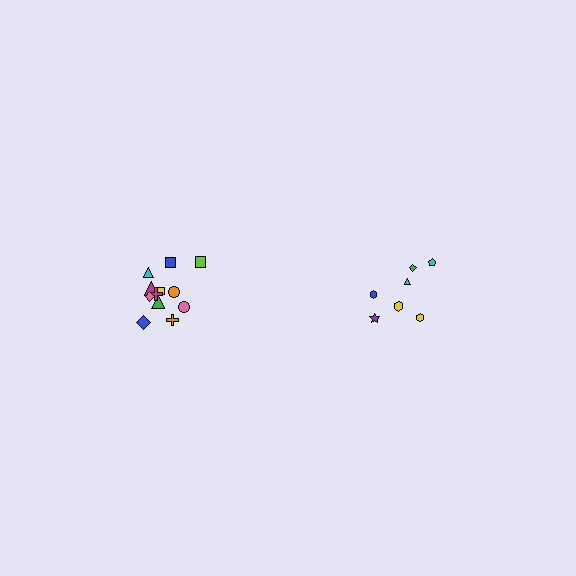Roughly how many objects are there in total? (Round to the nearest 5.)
Roughly 20 objects in total.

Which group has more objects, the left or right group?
The left group.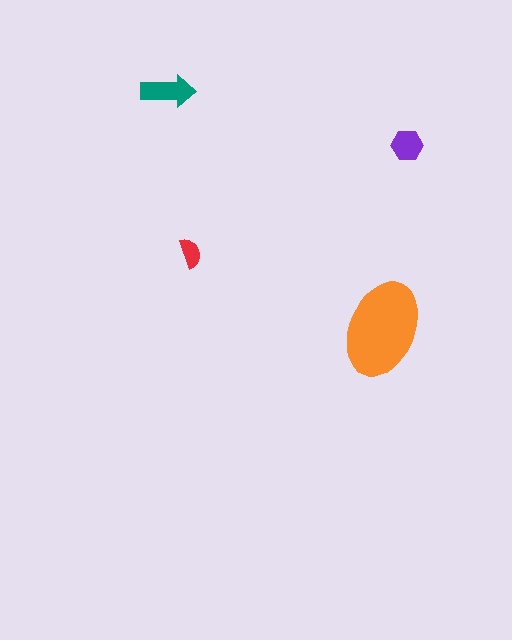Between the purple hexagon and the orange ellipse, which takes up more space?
The orange ellipse.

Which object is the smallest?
The red semicircle.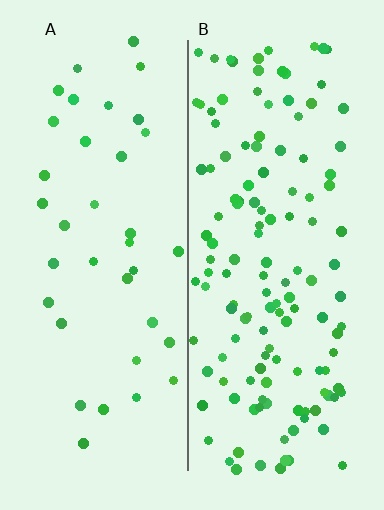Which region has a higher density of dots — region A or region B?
B (the right).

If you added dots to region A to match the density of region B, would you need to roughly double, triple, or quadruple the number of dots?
Approximately quadruple.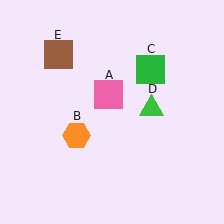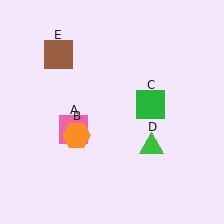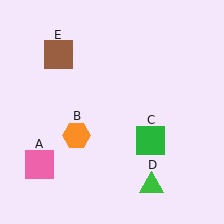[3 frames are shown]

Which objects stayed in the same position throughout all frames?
Orange hexagon (object B) and brown square (object E) remained stationary.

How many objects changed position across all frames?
3 objects changed position: pink square (object A), green square (object C), green triangle (object D).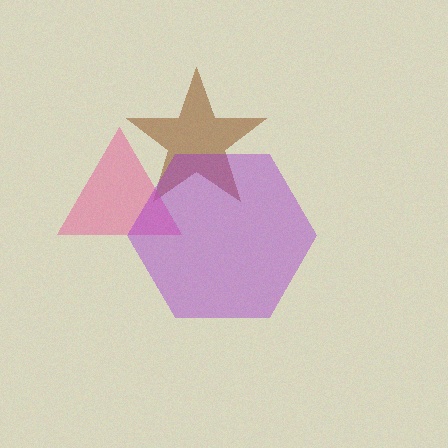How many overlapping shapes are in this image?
There are 3 overlapping shapes in the image.